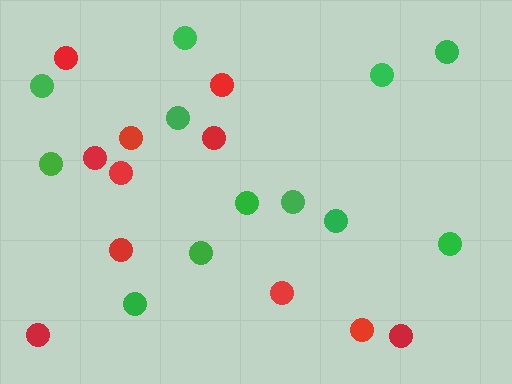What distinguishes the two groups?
There are 2 groups: one group of green circles (12) and one group of red circles (11).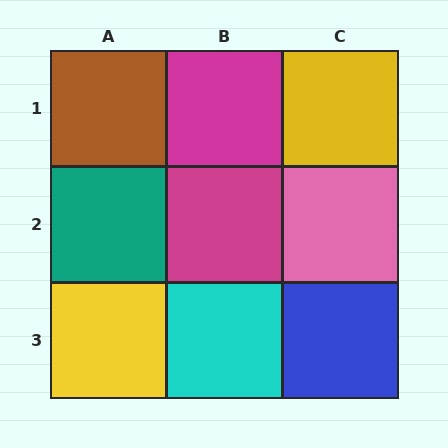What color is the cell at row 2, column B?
Magenta.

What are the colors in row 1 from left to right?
Brown, magenta, yellow.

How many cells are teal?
1 cell is teal.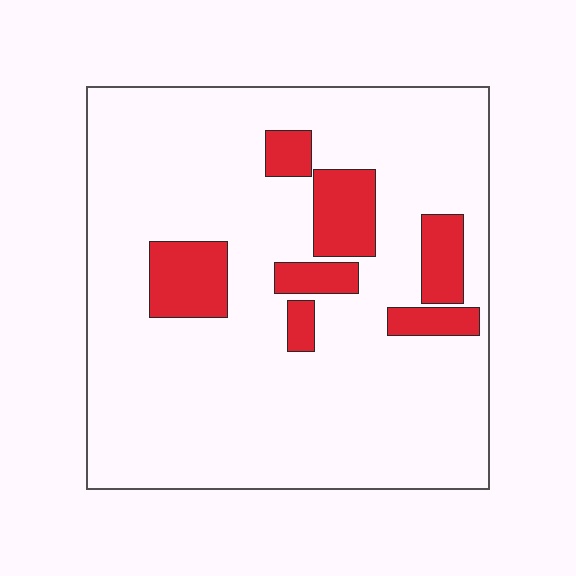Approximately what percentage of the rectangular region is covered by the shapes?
Approximately 15%.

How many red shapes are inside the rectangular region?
7.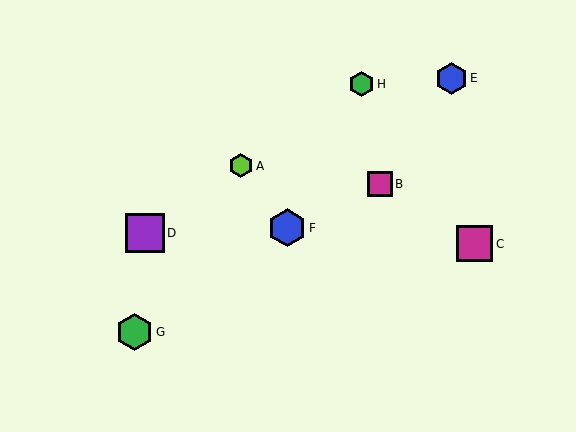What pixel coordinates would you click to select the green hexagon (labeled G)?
Click at (134, 332) to select the green hexagon G.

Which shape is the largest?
The purple square (labeled D) is the largest.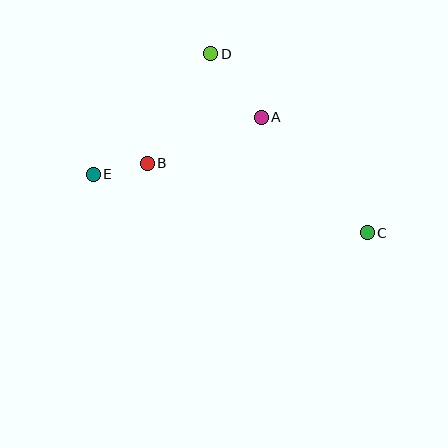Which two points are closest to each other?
Points B and E are closest to each other.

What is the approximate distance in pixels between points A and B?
The distance between A and B is approximately 123 pixels.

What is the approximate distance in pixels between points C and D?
The distance between C and D is approximately 238 pixels.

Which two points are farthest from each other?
Points C and E are farthest from each other.